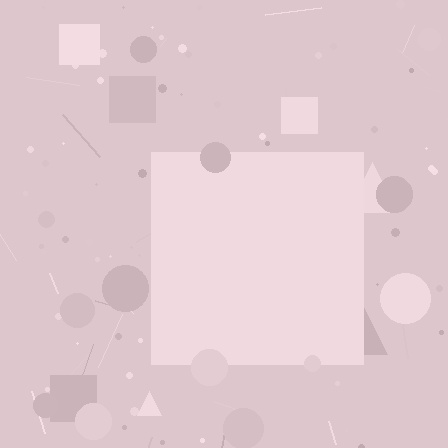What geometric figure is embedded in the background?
A square is embedded in the background.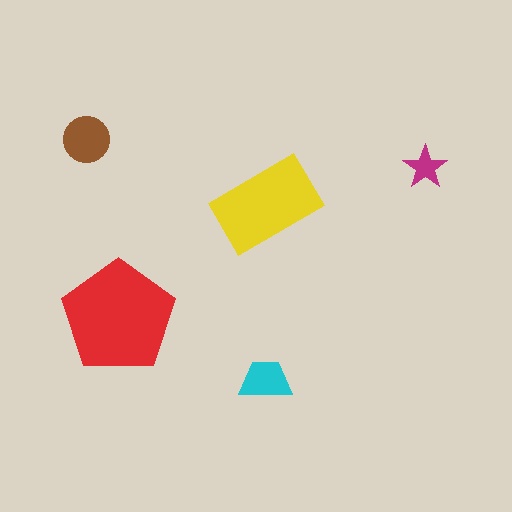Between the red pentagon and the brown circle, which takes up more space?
The red pentagon.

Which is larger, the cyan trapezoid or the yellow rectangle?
The yellow rectangle.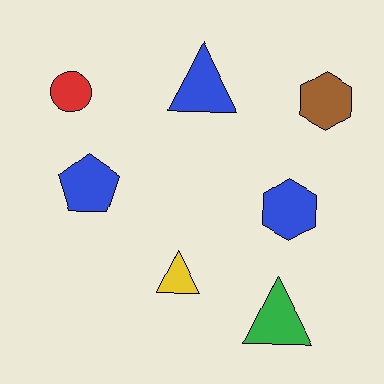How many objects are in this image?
There are 7 objects.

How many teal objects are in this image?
There are no teal objects.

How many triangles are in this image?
There are 3 triangles.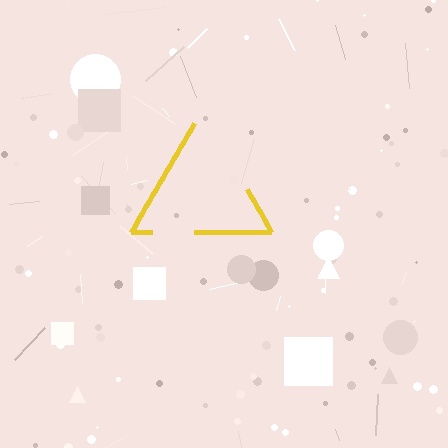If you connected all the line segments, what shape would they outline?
They would outline a triangle.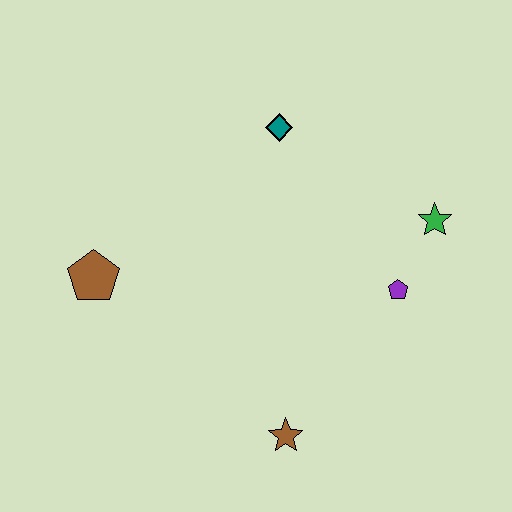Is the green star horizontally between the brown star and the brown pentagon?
No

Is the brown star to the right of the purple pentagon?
No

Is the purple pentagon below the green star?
Yes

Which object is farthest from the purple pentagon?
The brown pentagon is farthest from the purple pentagon.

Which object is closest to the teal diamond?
The green star is closest to the teal diamond.